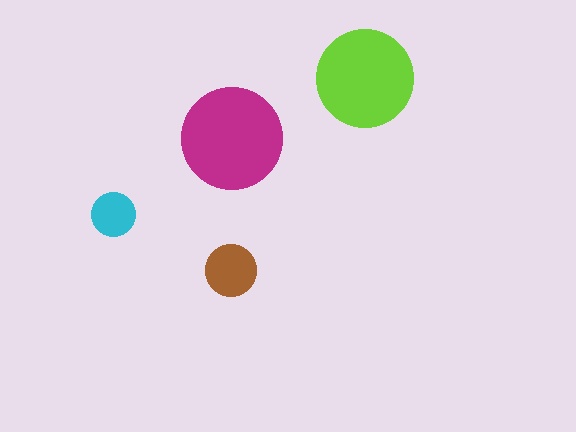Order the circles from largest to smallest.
the magenta one, the lime one, the brown one, the cyan one.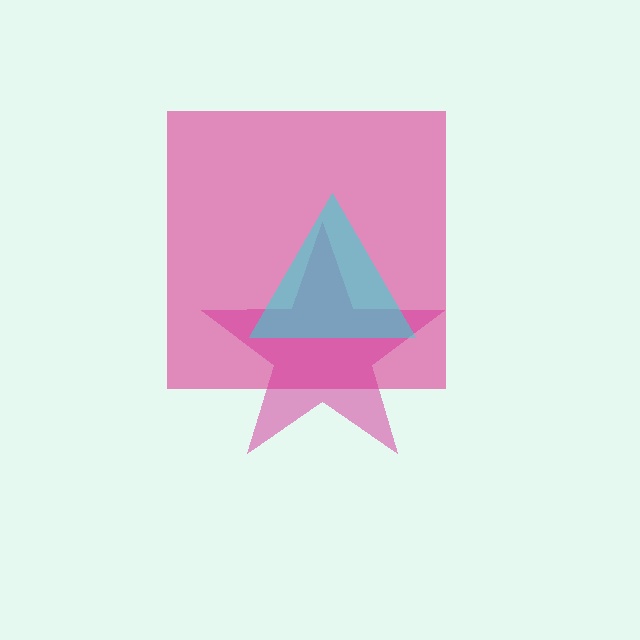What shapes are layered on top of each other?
The layered shapes are: a pink square, a magenta star, a cyan triangle.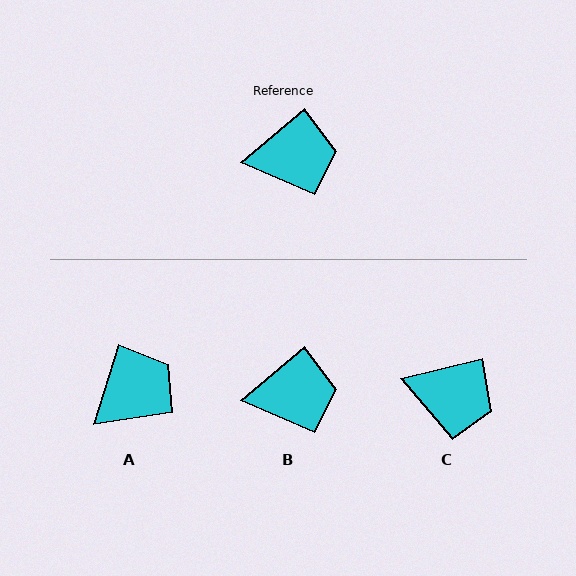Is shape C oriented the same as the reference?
No, it is off by about 27 degrees.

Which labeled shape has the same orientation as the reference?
B.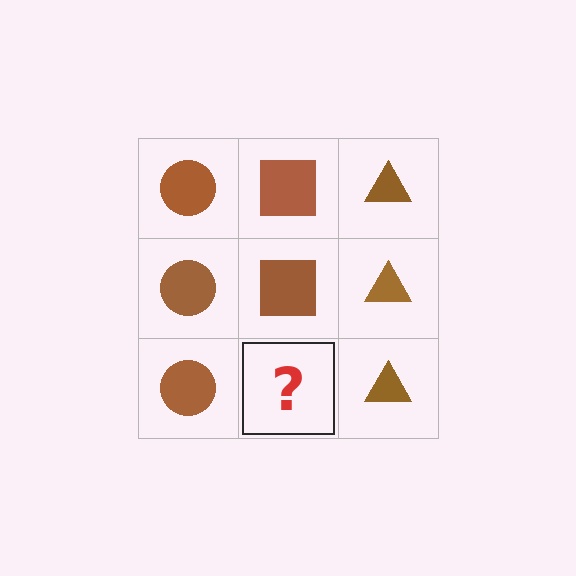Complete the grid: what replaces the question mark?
The question mark should be replaced with a brown square.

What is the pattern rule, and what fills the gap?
The rule is that each column has a consistent shape. The gap should be filled with a brown square.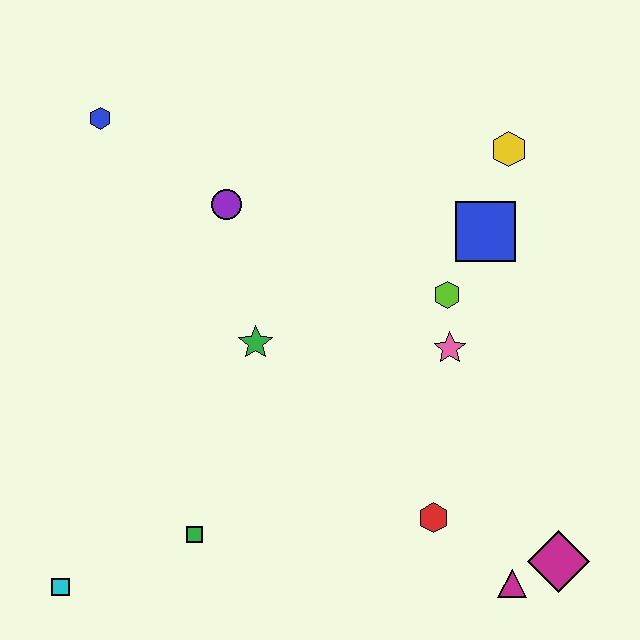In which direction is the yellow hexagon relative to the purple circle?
The yellow hexagon is to the right of the purple circle.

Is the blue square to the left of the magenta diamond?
Yes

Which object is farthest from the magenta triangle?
The blue hexagon is farthest from the magenta triangle.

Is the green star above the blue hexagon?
No